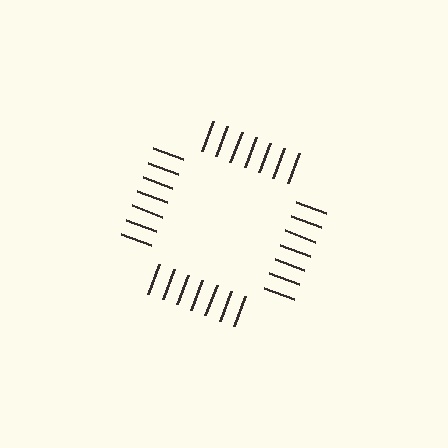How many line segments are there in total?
28 — 7 along each of the 4 edges.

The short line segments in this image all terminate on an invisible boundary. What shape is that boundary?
An illusory square — the line segments terminate on its edges but no continuous stroke is drawn.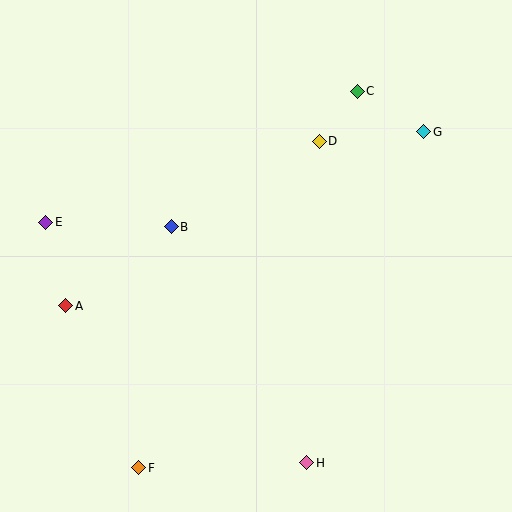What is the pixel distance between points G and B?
The distance between G and B is 270 pixels.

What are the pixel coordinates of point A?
Point A is at (66, 306).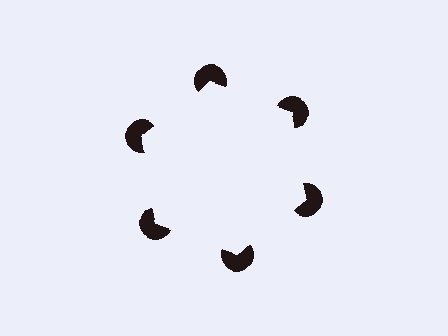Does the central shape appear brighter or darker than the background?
It typically appears slightly brighter than the background, even though no actual brightness change is drawn.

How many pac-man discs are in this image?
There are 6 — one at each vertex of the illusory hexagon.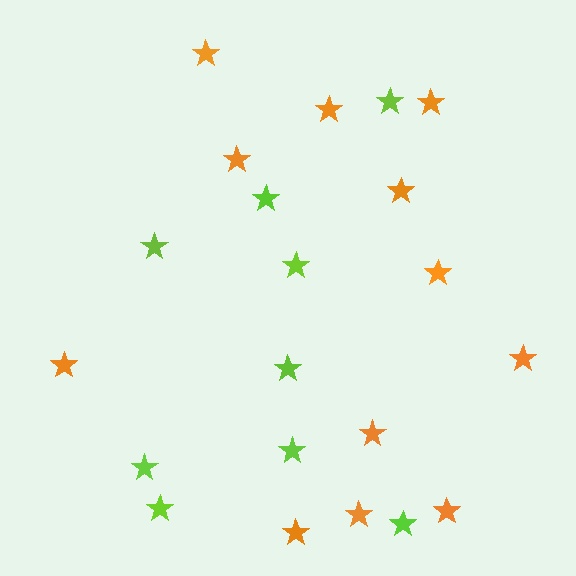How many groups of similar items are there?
There are 2 groups: one group of lime stars (9) and one group of orange stars (12).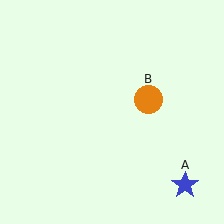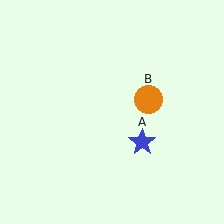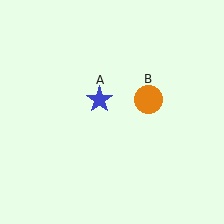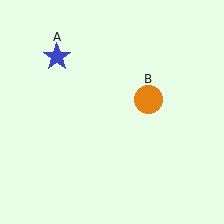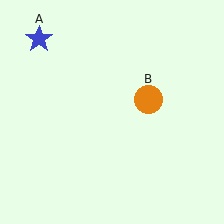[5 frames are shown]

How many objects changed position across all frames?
1 object changed position: blue star (object A).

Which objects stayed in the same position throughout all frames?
Orange circle (object B) remained stationary.